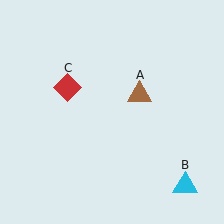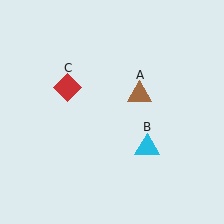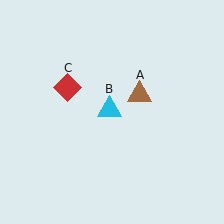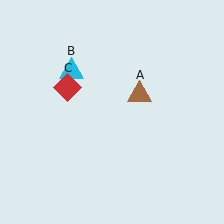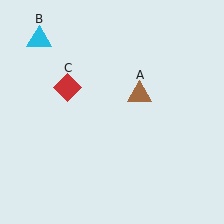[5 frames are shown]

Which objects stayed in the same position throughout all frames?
Brown triangle (object A) and red diamond (object C) remained stationary.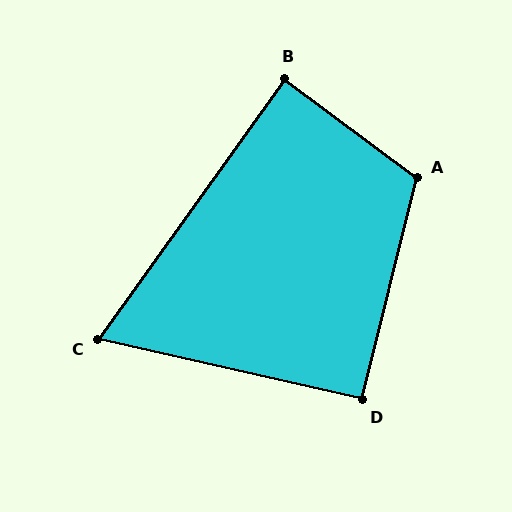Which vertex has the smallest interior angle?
C, at approximately 67 degrees.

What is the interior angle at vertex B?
Approximately 89 degrees (approximately right).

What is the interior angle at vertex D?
Approximately 91 degrees (approximately right).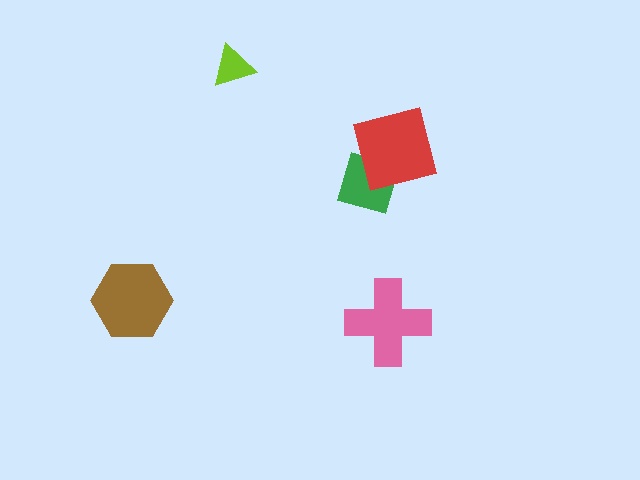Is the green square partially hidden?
Yes, it is partially covered by another shape.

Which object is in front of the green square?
The red square is in front of the green square.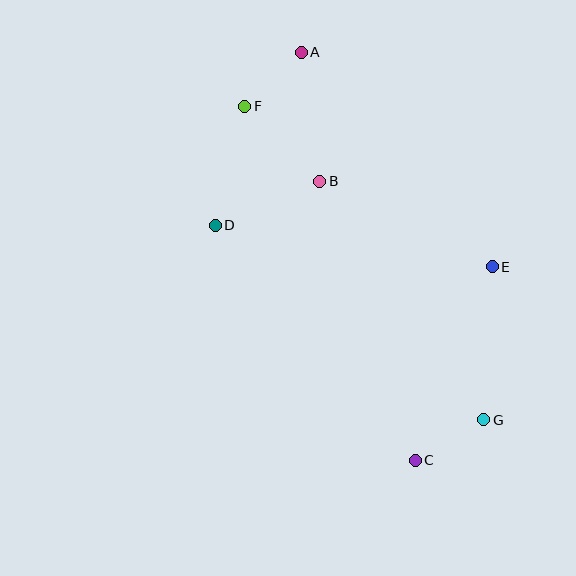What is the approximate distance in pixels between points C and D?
The distance between C and D is approximately 309 pixels.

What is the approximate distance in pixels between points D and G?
The distance between D and G is approximately 332 pixels.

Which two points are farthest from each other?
Points A and C are farthest from each other.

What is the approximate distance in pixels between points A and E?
The distance between A and E is approximately 288 pixels.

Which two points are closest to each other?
Points A and F are closest to each other.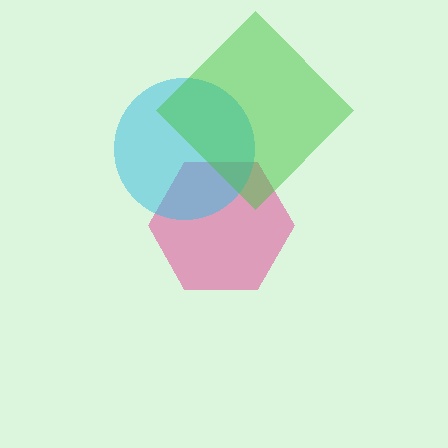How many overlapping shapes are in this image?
There are 3 overlapping shapes in the image.